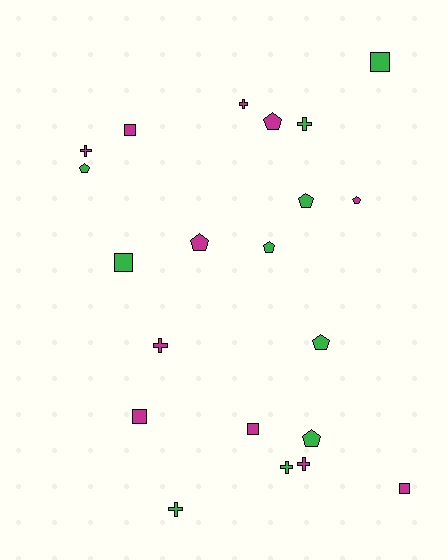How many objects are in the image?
There are 21 objects.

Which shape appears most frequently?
Pentagon, with 8 objects.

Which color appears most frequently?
Magenta, with 11 objects.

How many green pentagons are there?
There are 5 green pentagons.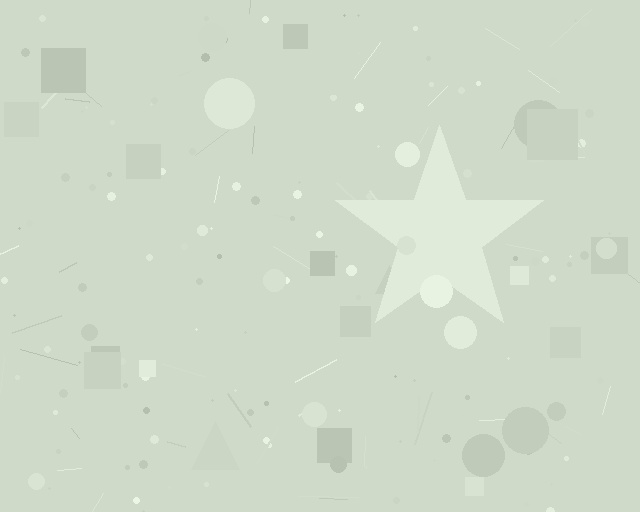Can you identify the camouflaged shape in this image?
The camouflaged shape is a star.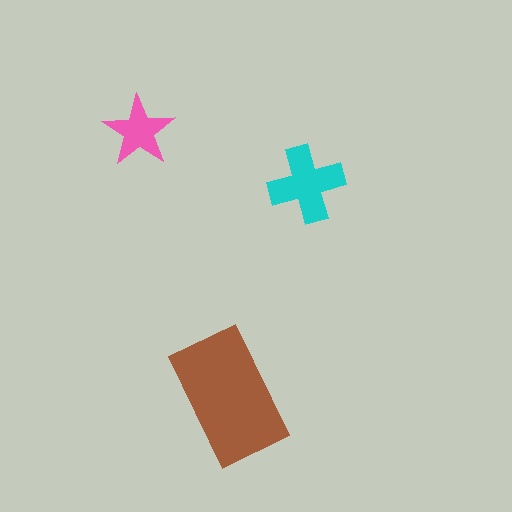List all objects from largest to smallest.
The brown rectangle, the cyan cross, the pink star.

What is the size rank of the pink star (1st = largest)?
3rd.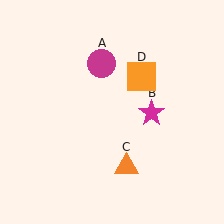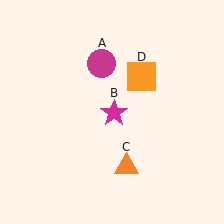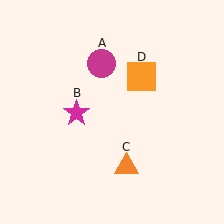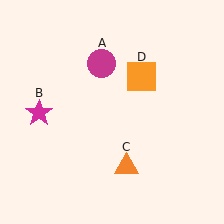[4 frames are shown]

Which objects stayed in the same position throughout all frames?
Magenta circle (object A) and orange triangle (object C) and orange square (object D) remained stationary.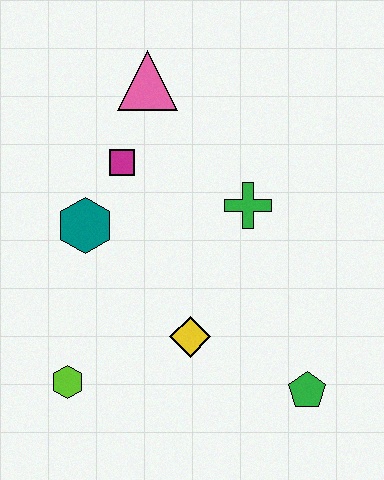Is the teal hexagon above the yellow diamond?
Yes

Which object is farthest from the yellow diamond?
The pink triangle is farthest from the yellow diamond.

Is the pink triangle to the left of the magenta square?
No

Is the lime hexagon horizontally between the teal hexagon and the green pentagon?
No